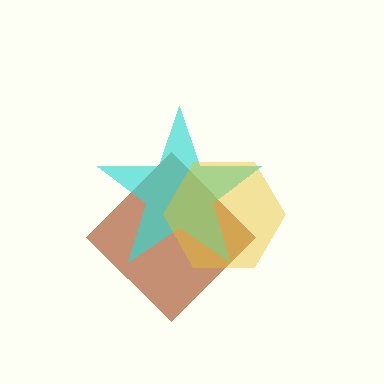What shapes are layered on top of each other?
The layered shapes are: a brown diamond, a cyan star, a yellow hexagon.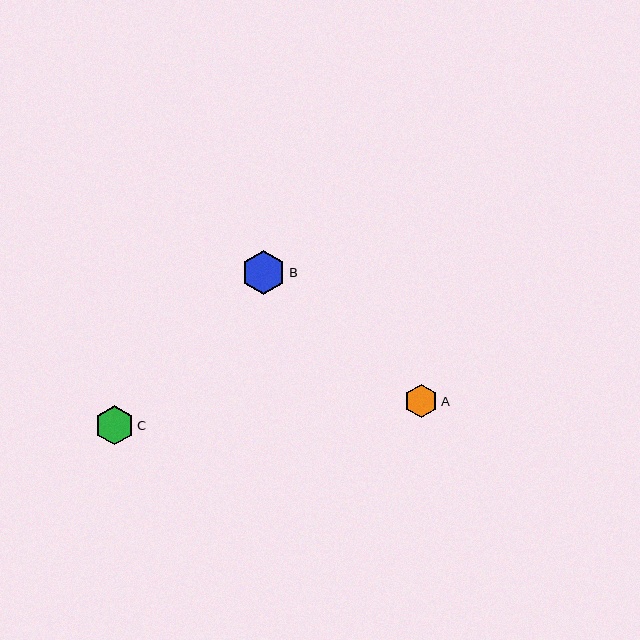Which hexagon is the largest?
Hexagon B is the largest with a size of approximately 44 pixels.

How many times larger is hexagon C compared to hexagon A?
Hexagon C is approximately 1.2 times the size of hexagon A.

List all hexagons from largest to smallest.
From largest to smallest: B, C, A.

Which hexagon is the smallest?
Hexagon A is the smallest with a size of approximately 33 pixels.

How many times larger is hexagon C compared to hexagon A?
Hexagon C is approximately 1.2 times the size of hexagon A.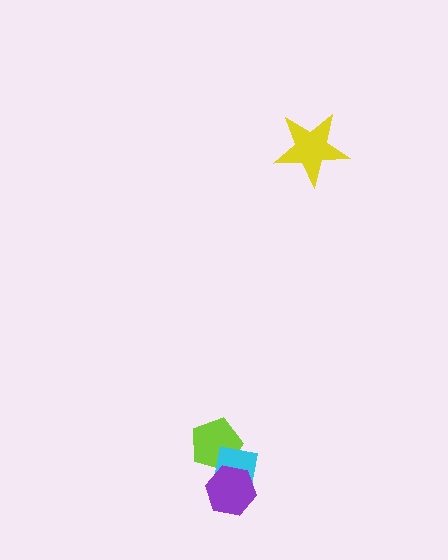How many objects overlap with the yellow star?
0 objects overlap with the yellow star.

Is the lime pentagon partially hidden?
Yes, it is partially covered by another shape.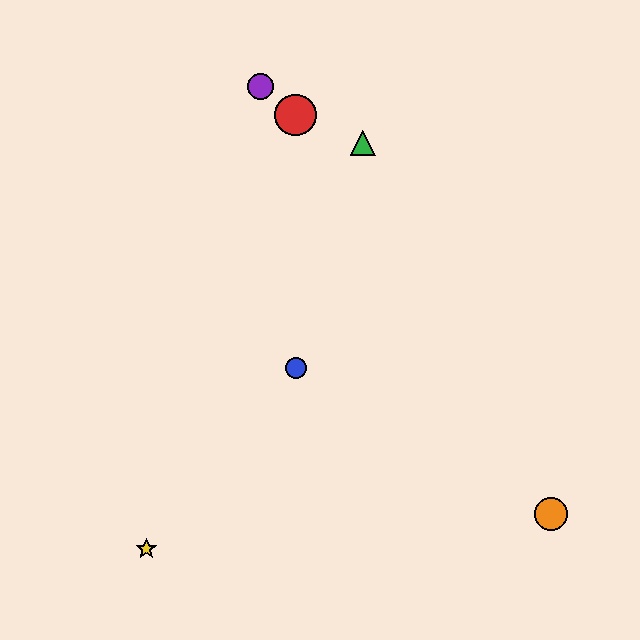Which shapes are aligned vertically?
The red circle, the blue circle are aligned vertically.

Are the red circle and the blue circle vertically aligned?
Yes, both are at x≈296.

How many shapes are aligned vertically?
2 shapes (the red circle, the blue circle) are aligned vertically.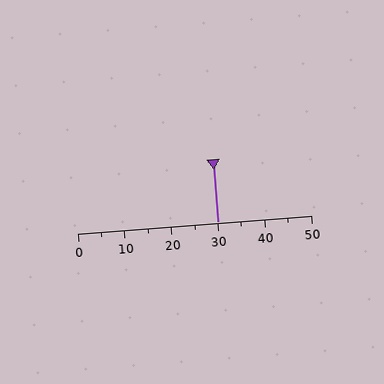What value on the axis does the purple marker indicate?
The marker indicates approximately 30.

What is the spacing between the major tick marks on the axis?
The major ticks are spaced 10 apart.